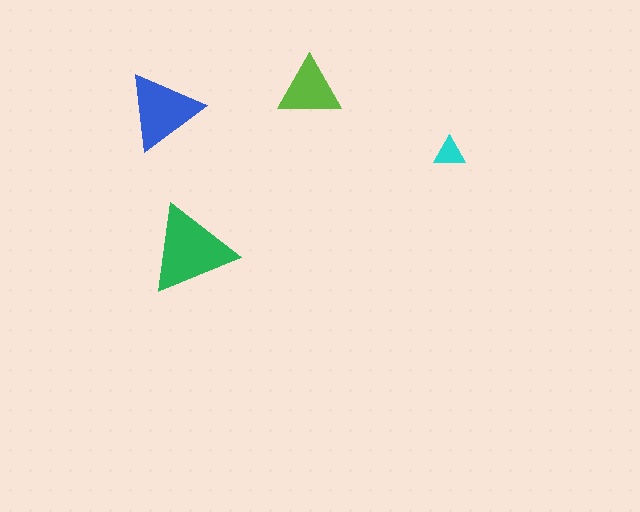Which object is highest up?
The lime triangle is topmost.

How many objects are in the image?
There are 4 objects in the image.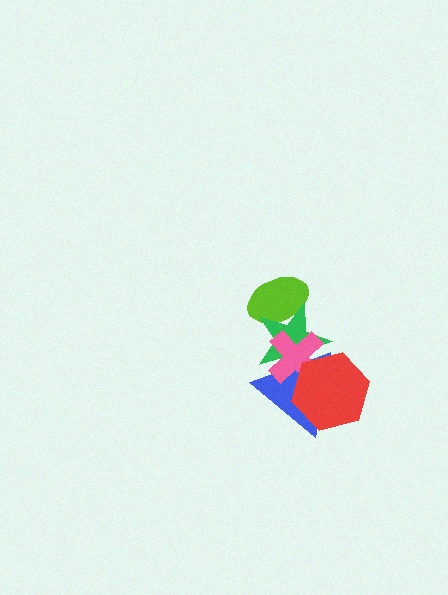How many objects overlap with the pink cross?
3 objects overlap with the pink cross.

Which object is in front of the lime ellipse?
The green star is in front of the lime ellipse.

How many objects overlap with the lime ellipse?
1 object overlaps with the lime ellipse.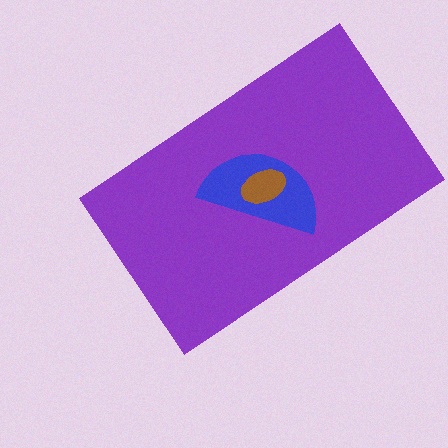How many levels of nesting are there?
3.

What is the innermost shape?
The brown ellipse.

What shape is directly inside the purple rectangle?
The blue semicircle.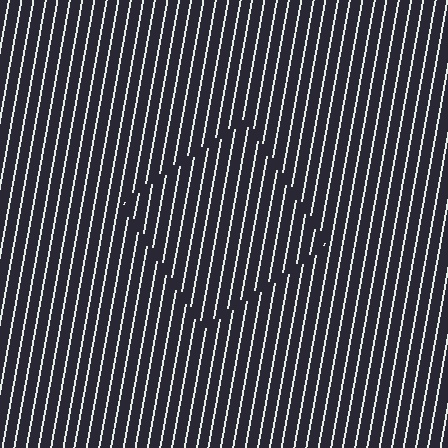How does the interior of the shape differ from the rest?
The interior of the shape contains the same grating, shifted by half a period — the contour is defined by the phase discontinuity where line-ends from the inner and outer gratings abut.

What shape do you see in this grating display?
An illusory square. The interior of the shape contains the same grating, shifted by half a period — the contour is defined by the phase discontinuity where line-ends from the inner and outer gratings abut.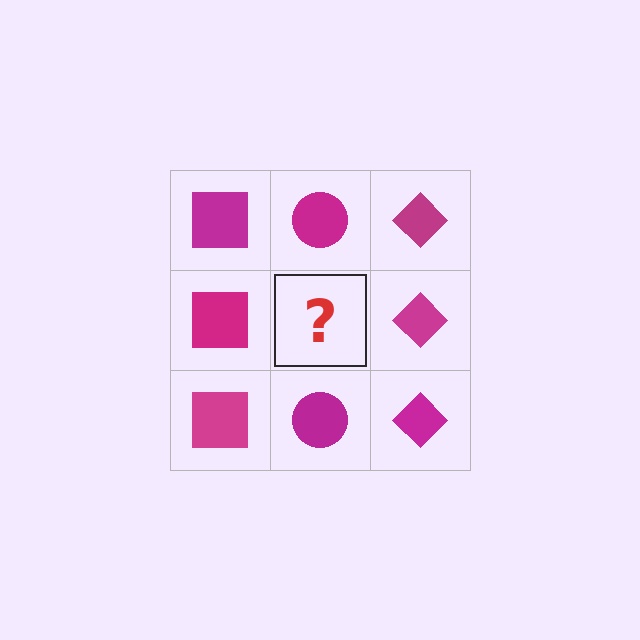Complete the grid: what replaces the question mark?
The question mark should be replaced with a magenta circle.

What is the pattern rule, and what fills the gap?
The rule is that each column has a consistent shape. The gap should be filled with a magenta circle.